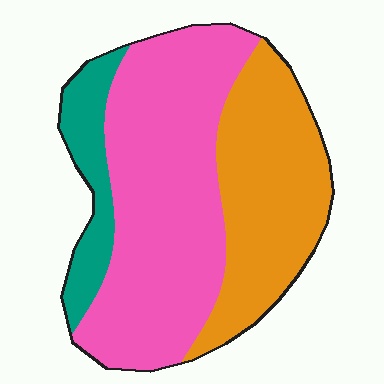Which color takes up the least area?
Teal, at roughly 15%.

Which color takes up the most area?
Pink, at roughly 55%.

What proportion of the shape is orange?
Orange takes up about one third (1/3) of the shape.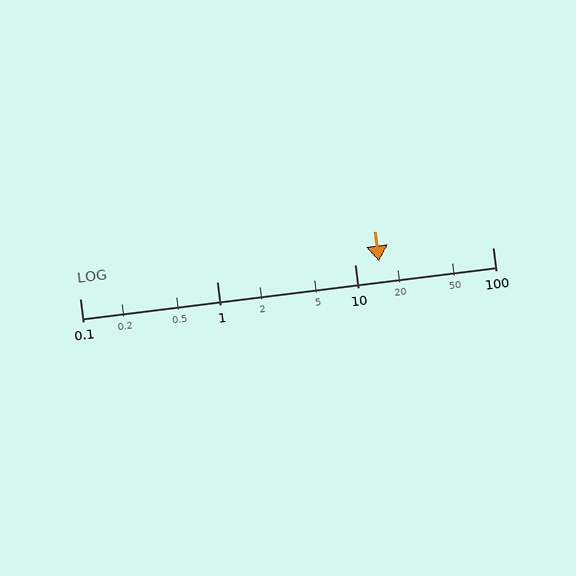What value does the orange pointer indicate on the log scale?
The pointer indicates approximately 15.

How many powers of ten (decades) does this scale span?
The scale spans 3 decades, from 0.1 to 100.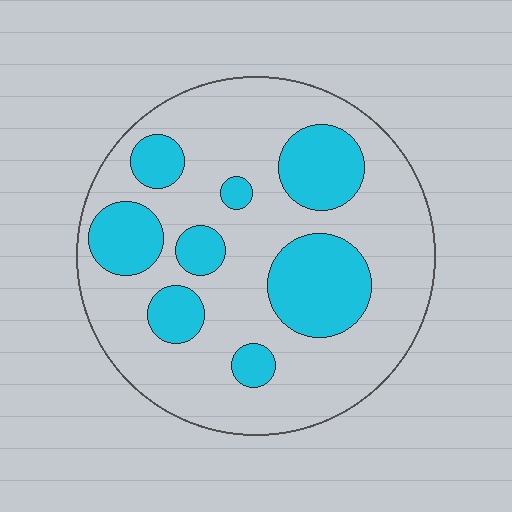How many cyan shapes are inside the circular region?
8.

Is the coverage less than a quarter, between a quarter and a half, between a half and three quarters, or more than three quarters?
Between a quarter and a half.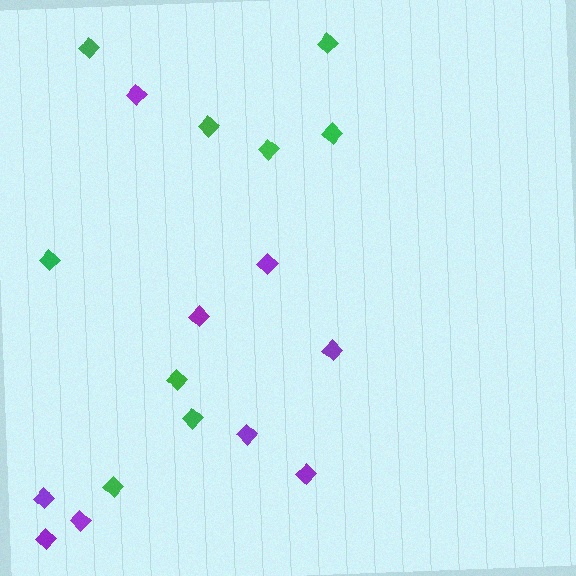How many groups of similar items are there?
There are 2 groups: one group of green diamonds (9) and one group of purple diamonds (9).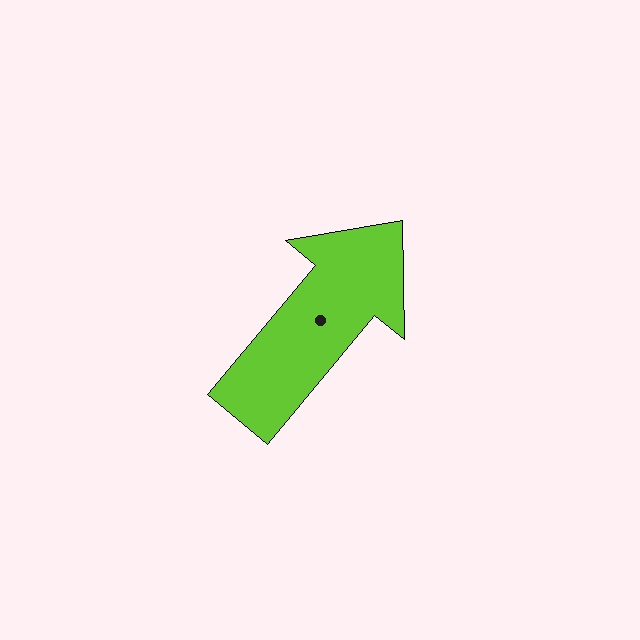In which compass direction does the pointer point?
Northeast.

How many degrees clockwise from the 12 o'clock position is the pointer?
Approximately 40 degrees.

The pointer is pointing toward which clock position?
Roughly 1 o'clock.